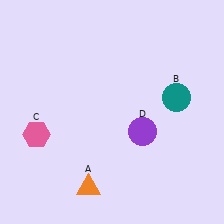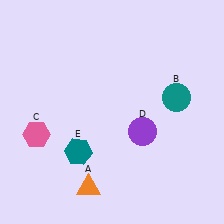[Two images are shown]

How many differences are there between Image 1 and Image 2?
There is 1 difference between the two images.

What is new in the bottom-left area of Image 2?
A teal hexagon (E) was added in the bottom-left area of Image 2.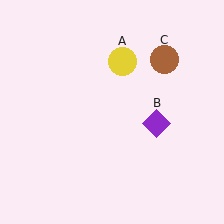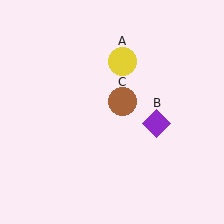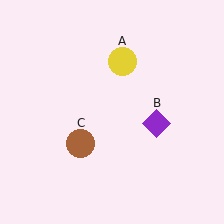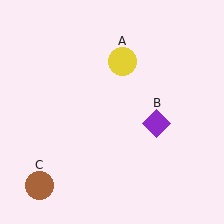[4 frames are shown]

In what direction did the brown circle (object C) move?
The brown circle (object C) moved down and to the left.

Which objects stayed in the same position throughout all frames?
Yellow circle (object A) and purple diamond (object B) remained stationary.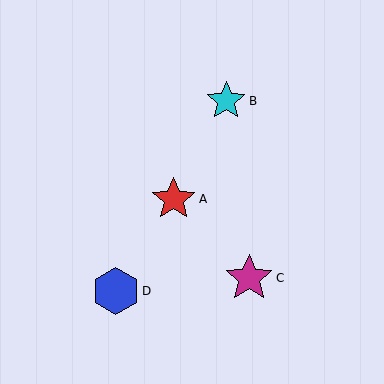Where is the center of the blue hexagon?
The center of the blue hexagon is at (116, 291).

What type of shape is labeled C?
Shape C is a magenta star.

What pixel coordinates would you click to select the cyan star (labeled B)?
Click at (226, 101) to select the cyan star B.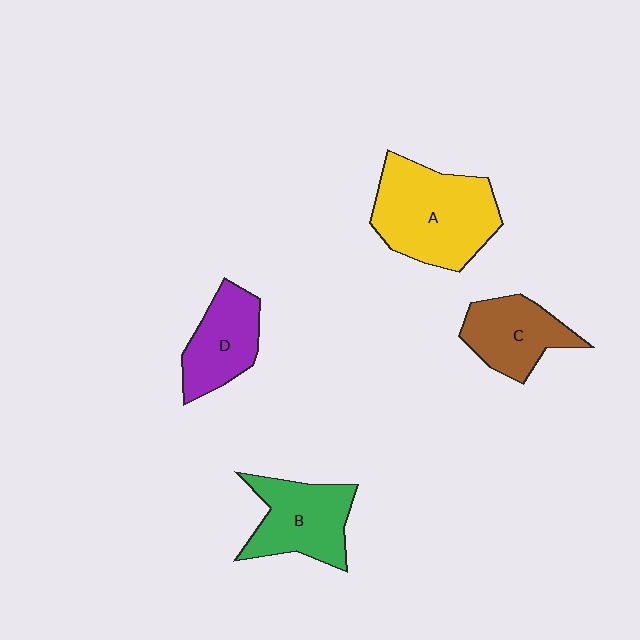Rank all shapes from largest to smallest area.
From largest to smallest: A (yellow), B (green), C (brown), D (purple).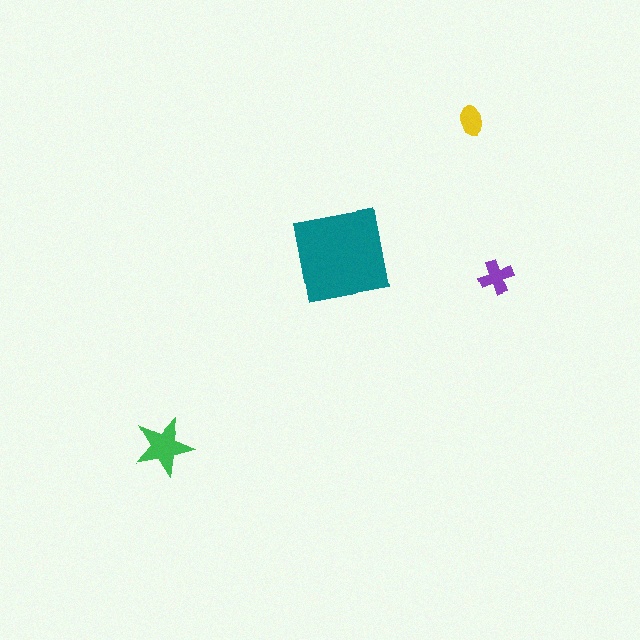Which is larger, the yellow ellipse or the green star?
The green star.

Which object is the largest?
The teal square.